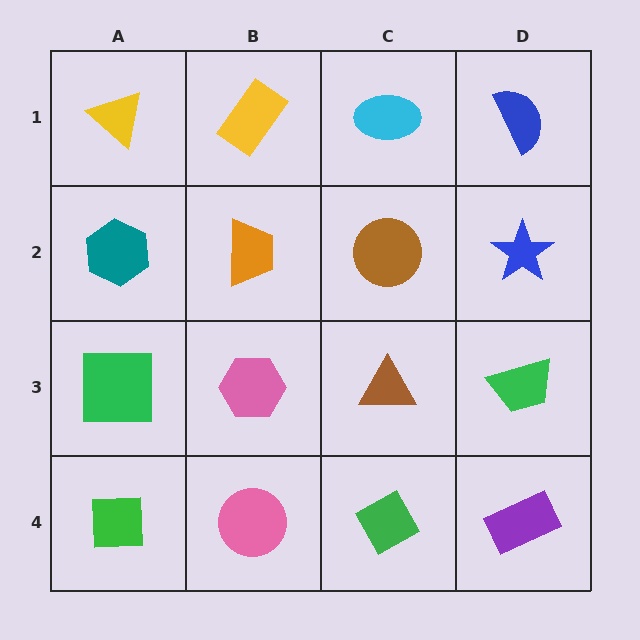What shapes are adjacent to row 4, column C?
A brown triangle (row 3, column C), a pink circle (row 4, column B), a purple rectangle (row 4, column D).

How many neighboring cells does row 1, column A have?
2.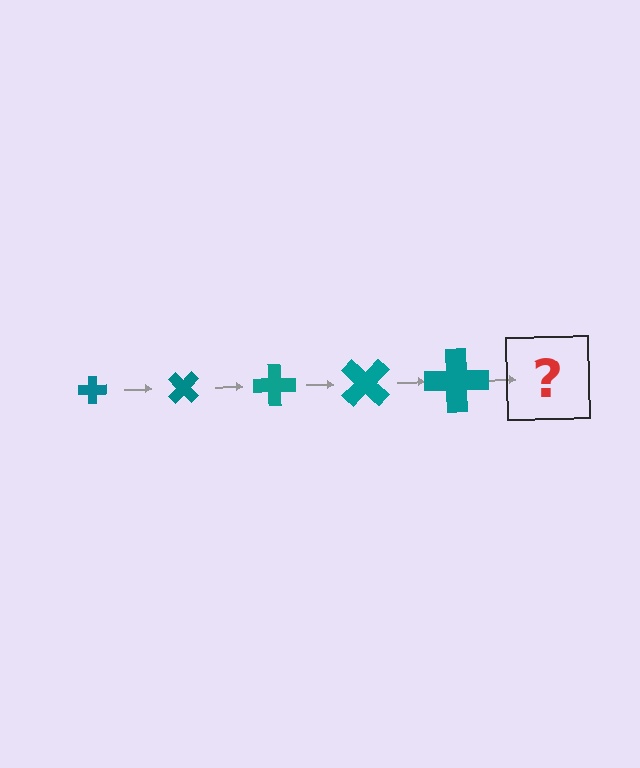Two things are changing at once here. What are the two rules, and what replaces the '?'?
The two rules are that the cross grows larger each step and it rotates 45 degrees each step. The '?' should be a cross, larger than the previous one and rotated 225 degrees from the start.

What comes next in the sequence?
The next element should be a cross, larger than the previous one and rotated 225 degrees from the start.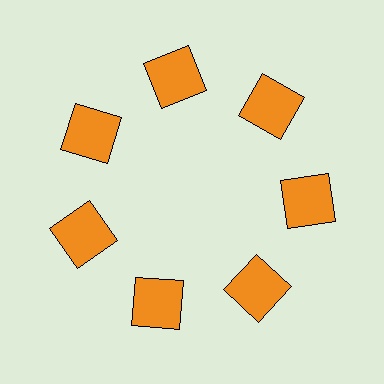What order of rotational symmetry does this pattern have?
This pattern has 7-fold rotational symmetry.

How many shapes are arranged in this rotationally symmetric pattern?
There are 7 shapes, arranged in 7 groups of 1.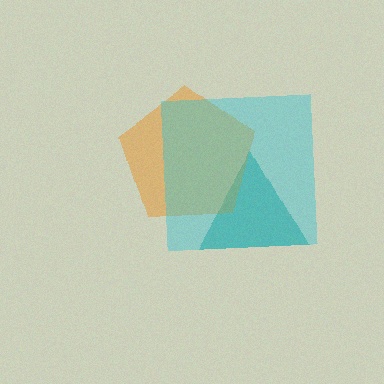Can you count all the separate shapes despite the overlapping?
Yes, there are 3 separate shapes.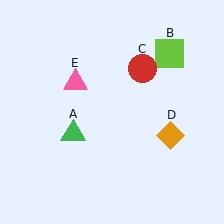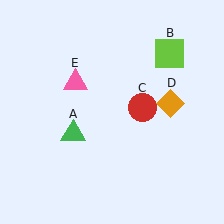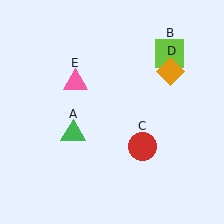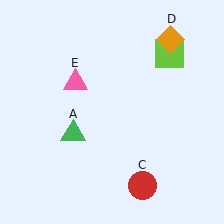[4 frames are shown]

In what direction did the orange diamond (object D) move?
The orange diamond (object D) moved up.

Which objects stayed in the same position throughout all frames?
Green triangle (object A) and lime square (object B) and pink triangle (object E) remained stationary.